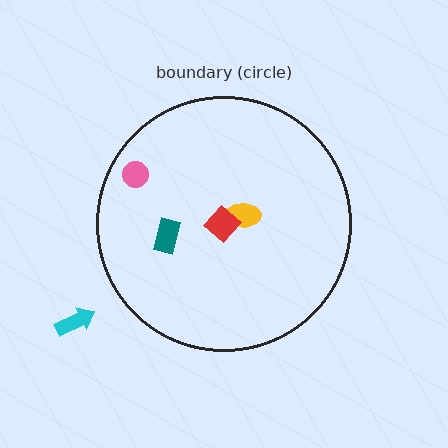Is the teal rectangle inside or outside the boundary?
Inside.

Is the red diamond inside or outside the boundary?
Inside.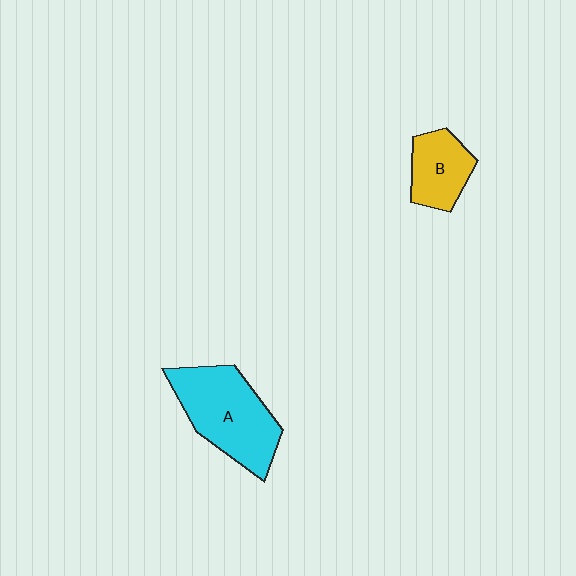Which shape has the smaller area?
Shape B (yellow).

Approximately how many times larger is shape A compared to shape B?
Approximately 1.8 times.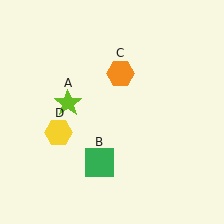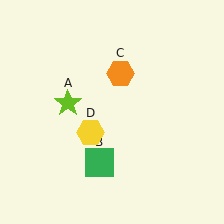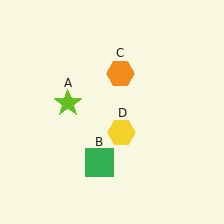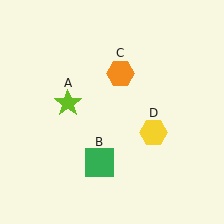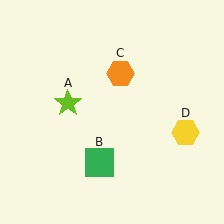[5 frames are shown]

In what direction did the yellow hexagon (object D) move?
The yellow hexagon (object D) moved right.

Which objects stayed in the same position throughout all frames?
Lime star (object A) and green square (object B) and orange hexagon (object C) remained stationary.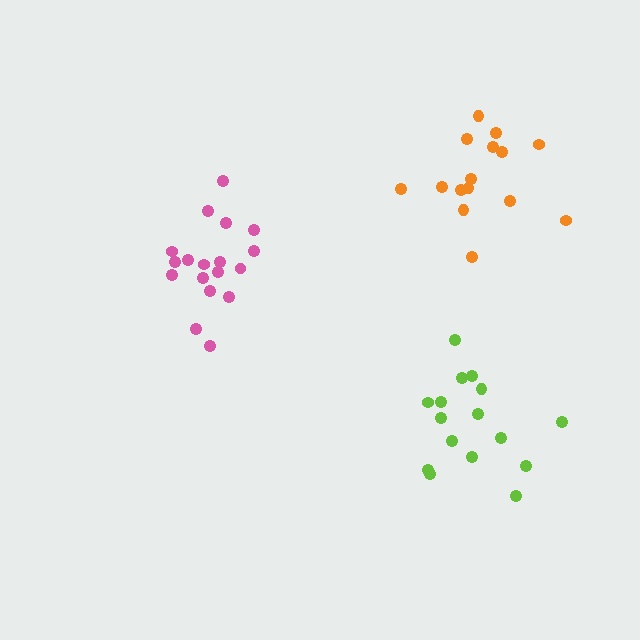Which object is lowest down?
The lime cluster is bottommost.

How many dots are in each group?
Group 1: 18 dots, Group 2: 16 dots, Group 3: 15 dots (49 total).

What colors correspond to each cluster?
The clusters are colored: pink, lime, orange.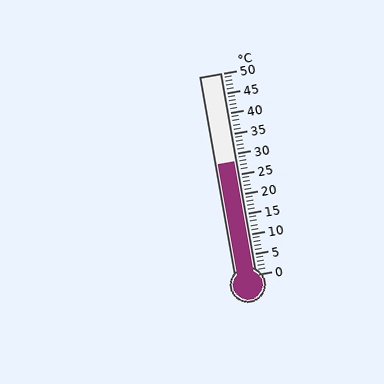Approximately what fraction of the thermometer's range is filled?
The thermometer is filled to approximately 55% of its range.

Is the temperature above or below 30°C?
The temperature is below 30°C.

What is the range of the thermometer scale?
The thermometer scale ranges from 0°C to 50°C.